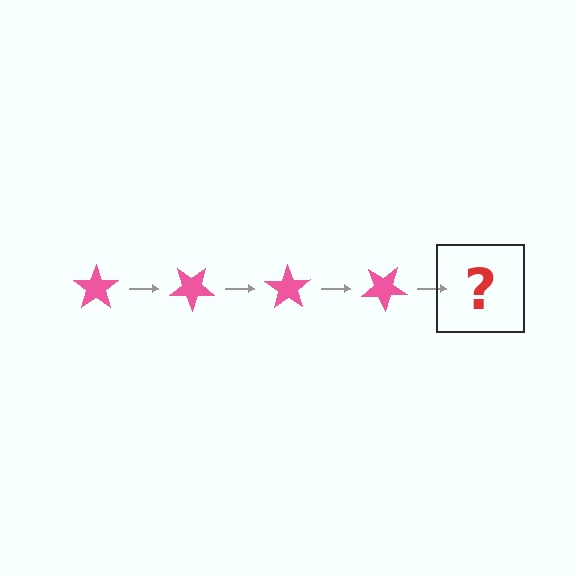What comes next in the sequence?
The next element should be a pink star rotated 140 degrees.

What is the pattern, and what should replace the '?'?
The pattern is that the star rotates 35 degrees each step. The '?' should be a pink star rotated 140 degrees.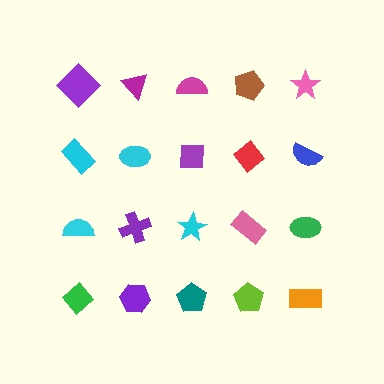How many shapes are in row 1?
5 shapes.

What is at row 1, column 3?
A magenta semicircle.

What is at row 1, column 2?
A magenta triangle.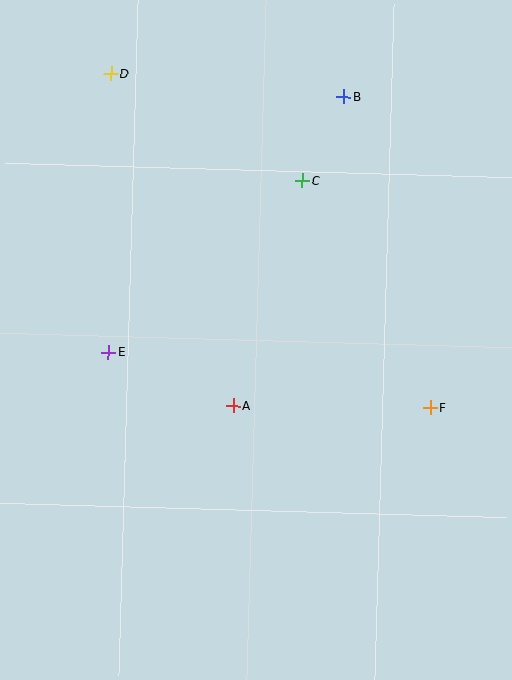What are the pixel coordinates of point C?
Point C is at (302, 181).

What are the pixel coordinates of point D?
Point D is at (111, 74).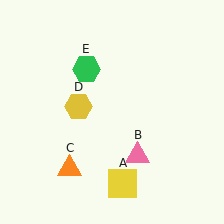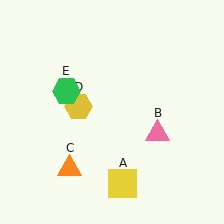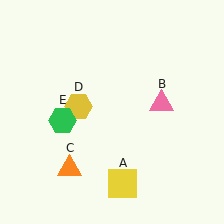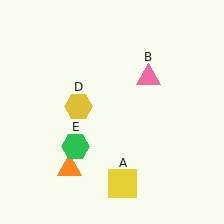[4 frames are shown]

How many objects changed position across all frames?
2 objects changed position: pink triangle (object B), green hexagon (object E).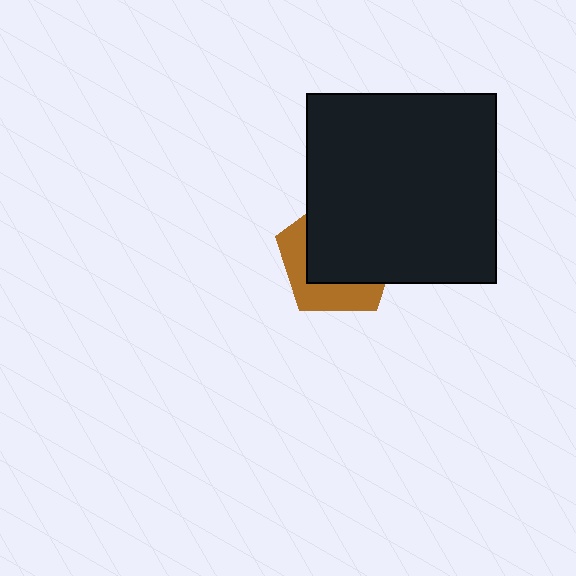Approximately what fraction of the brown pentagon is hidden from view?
Roughly 64% of the brown pentagon is hidden behind the black square.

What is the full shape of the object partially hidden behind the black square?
The partially hidden object is a brown pentagon.